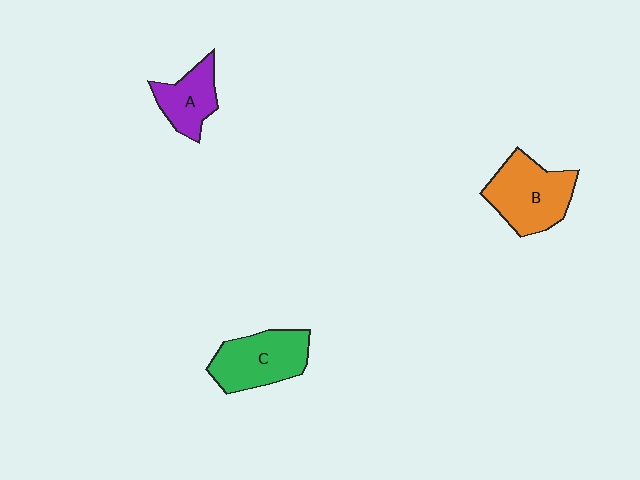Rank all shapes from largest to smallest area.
From largest to smallest: B (orange), C (green), A (purple).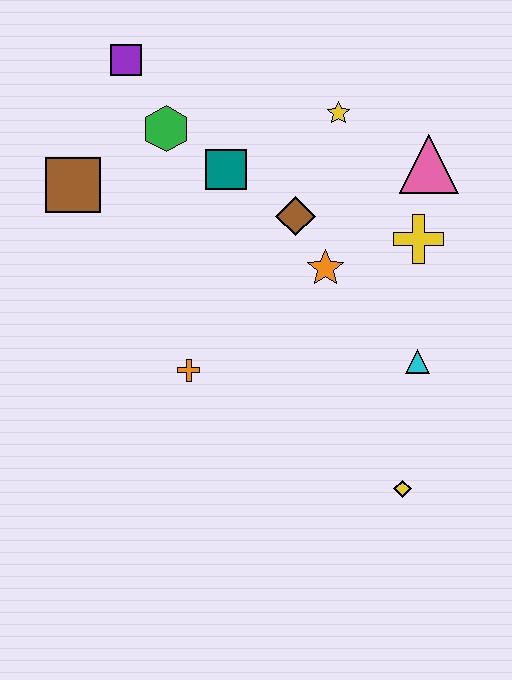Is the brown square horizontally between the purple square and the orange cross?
No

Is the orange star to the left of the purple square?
No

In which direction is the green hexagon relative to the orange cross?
The green hexagon is above the orange cross.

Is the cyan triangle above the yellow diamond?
Yes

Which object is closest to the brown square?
The green hexagon is closest to the brown square.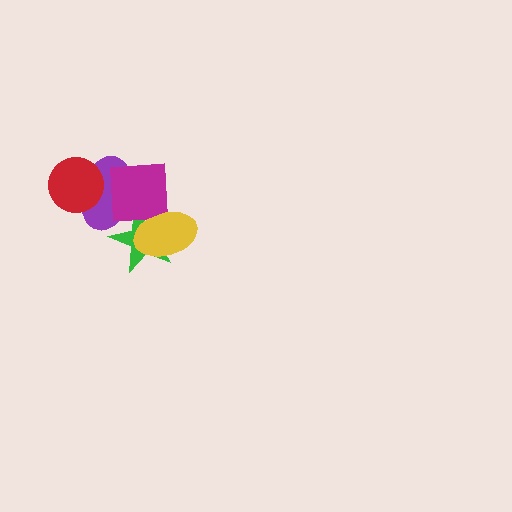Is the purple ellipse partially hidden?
Yes, it is partially covered by another shape.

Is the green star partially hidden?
Yes, it is partially covered by another shape.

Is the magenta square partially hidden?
Yes, it is partially covered by another shape.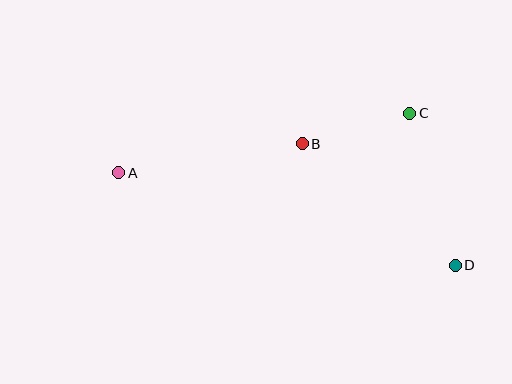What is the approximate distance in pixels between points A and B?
The distance between A and B is approximately 186 pixels.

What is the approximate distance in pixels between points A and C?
The distance between A and C is approximately 297 pixels.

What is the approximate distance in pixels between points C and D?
The distance between C and D is approximately 159 pixels.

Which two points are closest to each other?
Points B and C are closest to each other.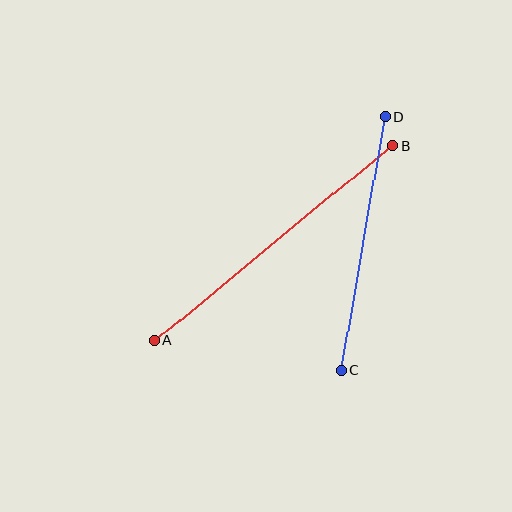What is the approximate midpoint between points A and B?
The midpoint is at approximately (274, 243) pixels.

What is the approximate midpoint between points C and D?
The midpoint is at approximately (363, 243) pixels.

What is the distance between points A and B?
The distance is approximately 307 pixels.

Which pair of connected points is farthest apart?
Points A and B are farthest apart.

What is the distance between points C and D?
The distance is approximately 257 pixels.